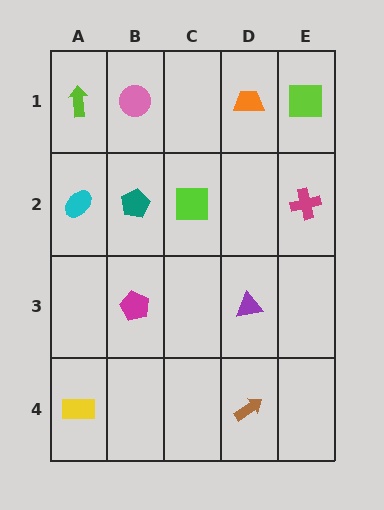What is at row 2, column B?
A teal pentagon.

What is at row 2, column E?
A magenta cross.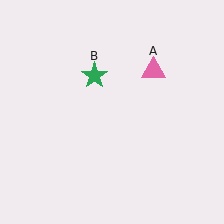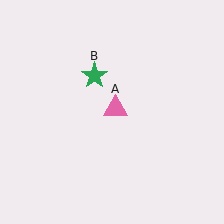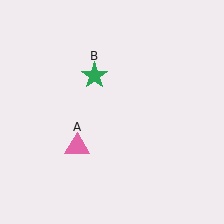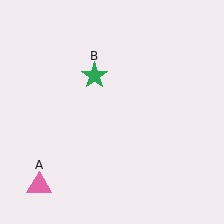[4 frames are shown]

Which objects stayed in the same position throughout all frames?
Green star (object B) remained stationary.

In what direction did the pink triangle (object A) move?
The pink triangle (object A) moved down and to the left.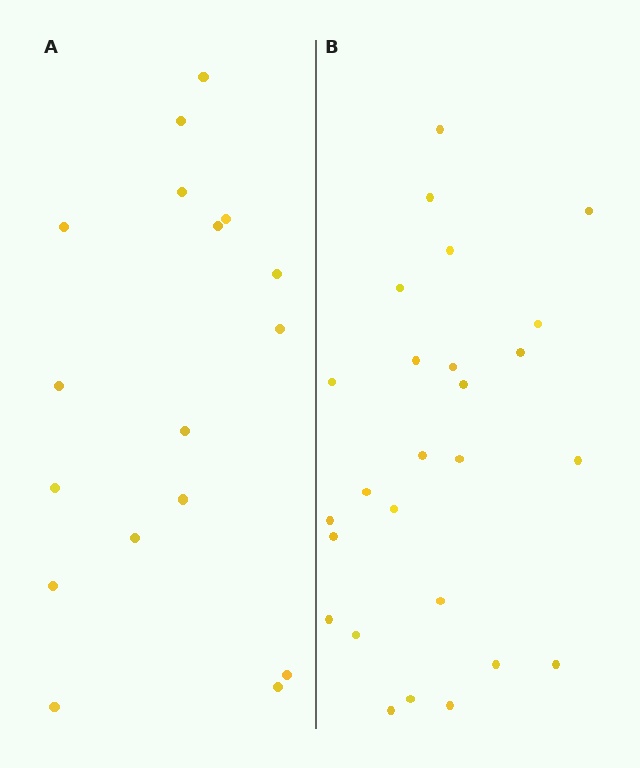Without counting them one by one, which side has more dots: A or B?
Region B (the right region) has more dots.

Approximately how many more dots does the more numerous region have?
Region B has roughly 8 or so more dots than region A.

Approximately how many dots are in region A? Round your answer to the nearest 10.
About 20 dots. (The exact count is 17, which rounds to 20.)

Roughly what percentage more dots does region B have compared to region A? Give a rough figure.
About 55% more.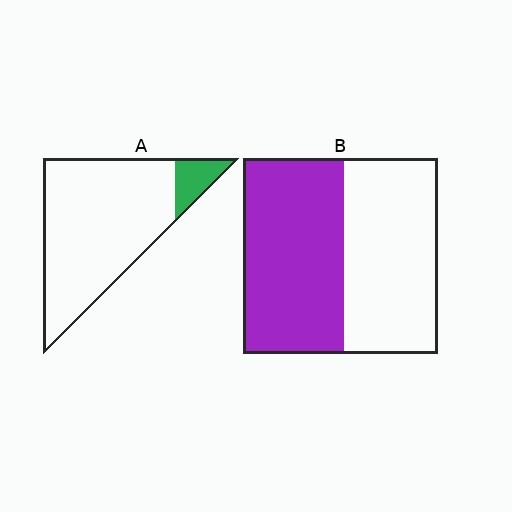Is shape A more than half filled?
No.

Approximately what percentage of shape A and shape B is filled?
A is approximately 10% and B is approximately 50%.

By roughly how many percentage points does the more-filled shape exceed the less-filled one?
By roughly 40 percentage points (B over A).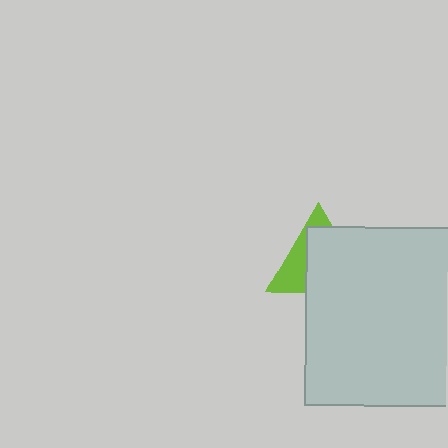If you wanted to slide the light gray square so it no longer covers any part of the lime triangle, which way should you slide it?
Slide it toward the lower-right — that is the most direct way to separate the two shapes.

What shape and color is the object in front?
The object in front is a light gray square.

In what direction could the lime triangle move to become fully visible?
The lime triangle could move toward the upper-left. That would shift it out from behind the light gray square entirely.